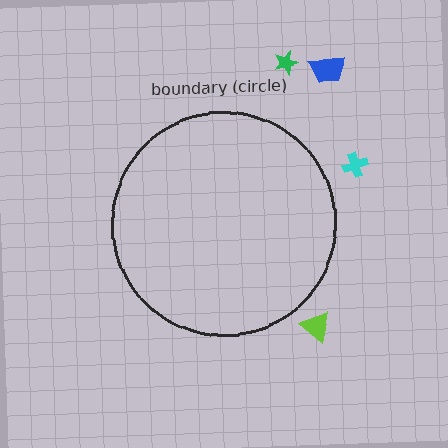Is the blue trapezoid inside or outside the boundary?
Outside.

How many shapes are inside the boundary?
0 inside, 4 outside.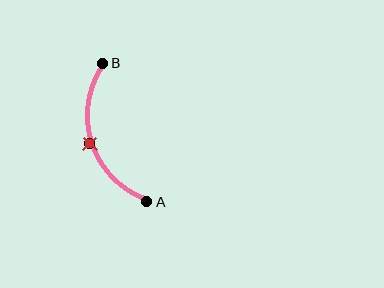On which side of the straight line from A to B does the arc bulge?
The arc bulges to the left of the straight line connecting A and B.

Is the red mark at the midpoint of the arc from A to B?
Yes. The red mark lies on the arc at equal arc-length from both A and B — it is the arc midpoint.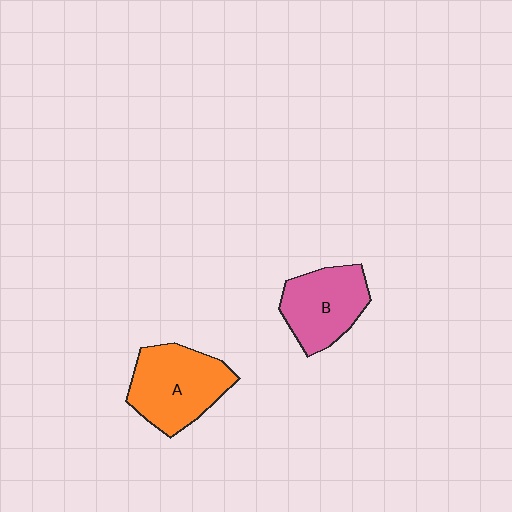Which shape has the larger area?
Shape A (orange).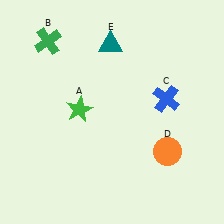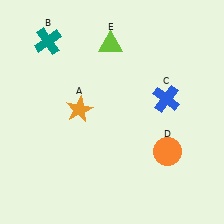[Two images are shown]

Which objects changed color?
A changed from green to orange. B changed from green to teal. E changed from teal to lime.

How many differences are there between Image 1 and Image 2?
There are 3 differences between the two images.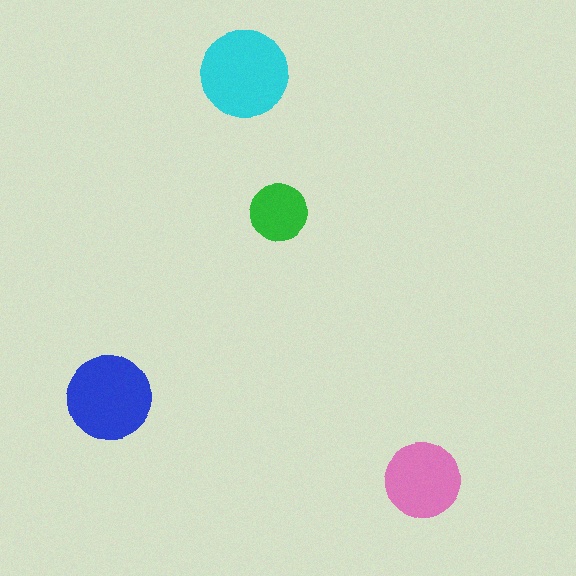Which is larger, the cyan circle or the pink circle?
The cyan one.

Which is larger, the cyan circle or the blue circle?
The cyan one.